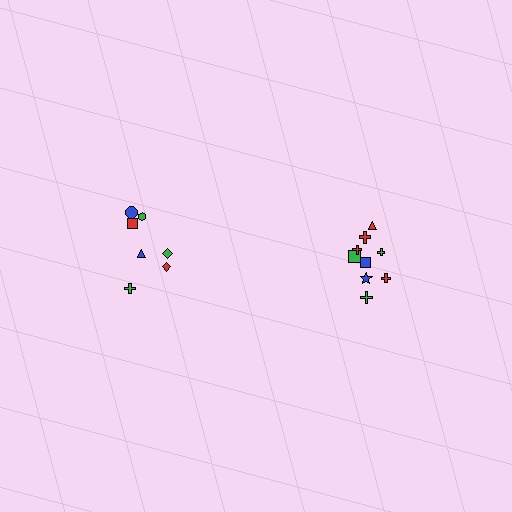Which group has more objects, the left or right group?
The right group.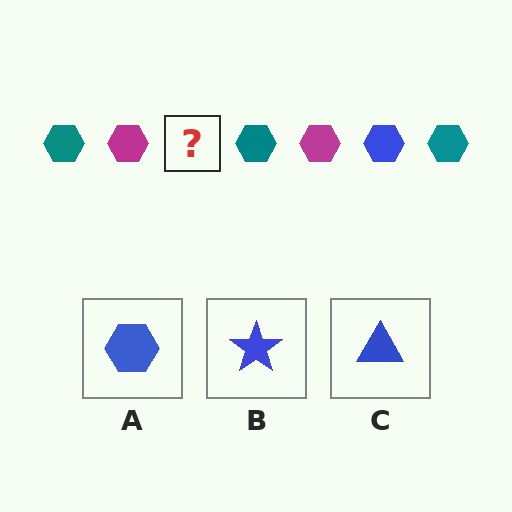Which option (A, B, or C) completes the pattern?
A.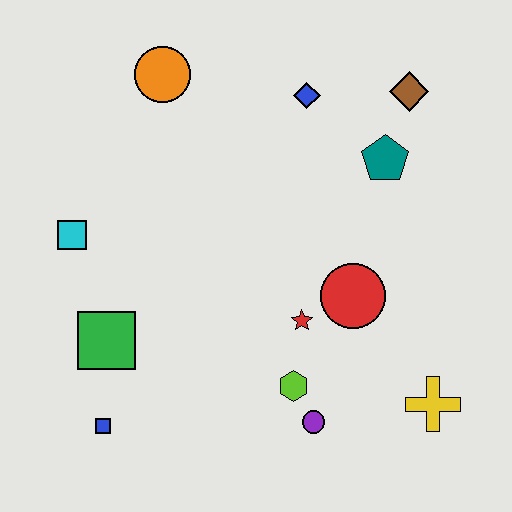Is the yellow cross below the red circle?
Yes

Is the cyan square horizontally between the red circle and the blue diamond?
No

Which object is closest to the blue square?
The green square is closest to the blue square.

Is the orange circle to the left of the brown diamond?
Yes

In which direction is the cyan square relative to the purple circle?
The cyan square is to the left of the purple circle.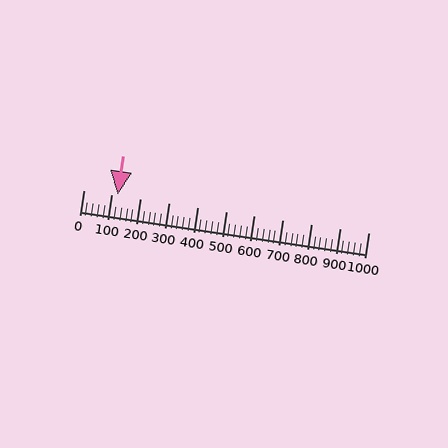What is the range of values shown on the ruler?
The ruler shows values from 0 to 1000.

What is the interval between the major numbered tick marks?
The major tick marks are spaced 100 units apart.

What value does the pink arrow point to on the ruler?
The pink arrow points to approximately 120.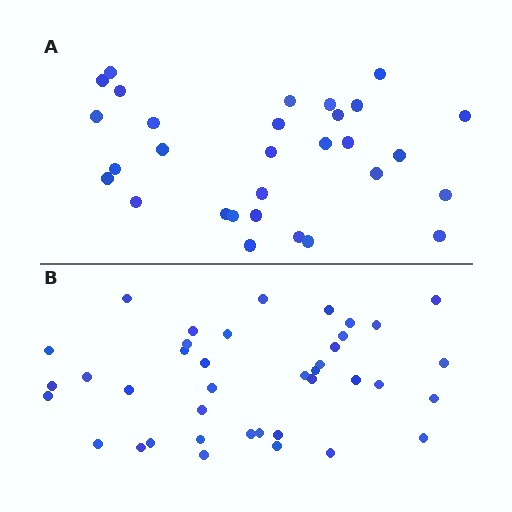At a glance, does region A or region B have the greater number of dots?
Region B (the bottom region) has more dots.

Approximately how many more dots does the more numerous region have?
Region B has roughly 8 or so more dots than region A.